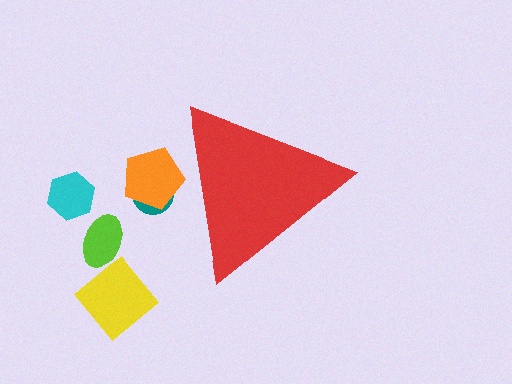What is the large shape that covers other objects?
A red triangle.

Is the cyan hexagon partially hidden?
No, the cyan hexagon is fully visible.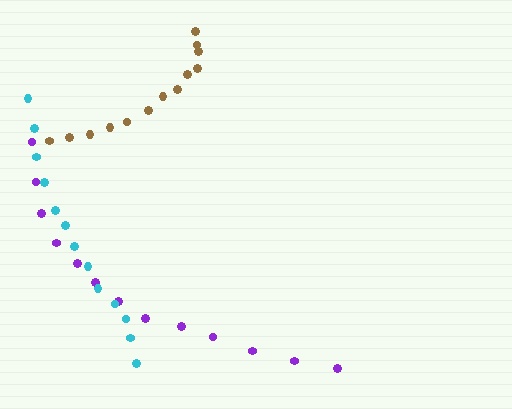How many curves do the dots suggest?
There are 3 distinct paths.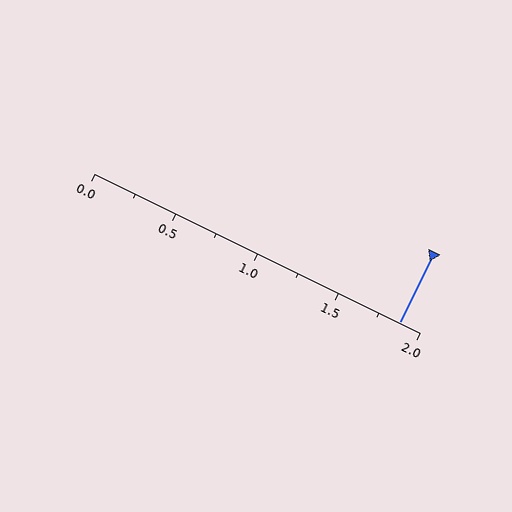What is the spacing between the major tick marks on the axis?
The major ticks are spaced 0.5 apart.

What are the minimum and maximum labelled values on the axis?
The axis runs from 0.0 to 2.0.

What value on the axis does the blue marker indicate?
The marker indicates approximately 1.88.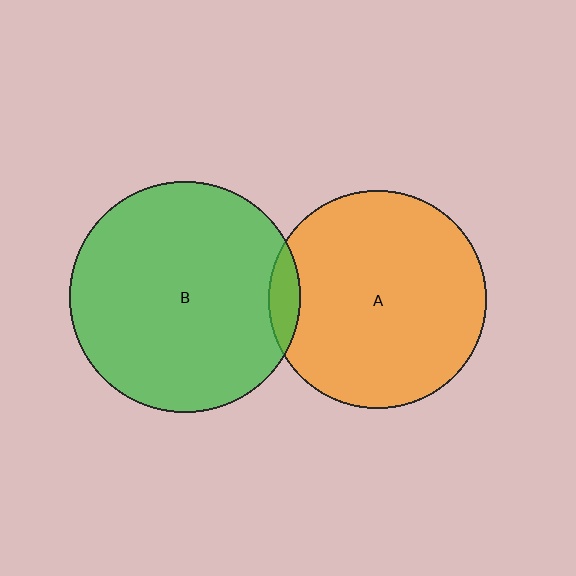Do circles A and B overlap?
Yes.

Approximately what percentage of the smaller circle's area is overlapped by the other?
Approximately 5%.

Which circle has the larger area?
Circle B (green).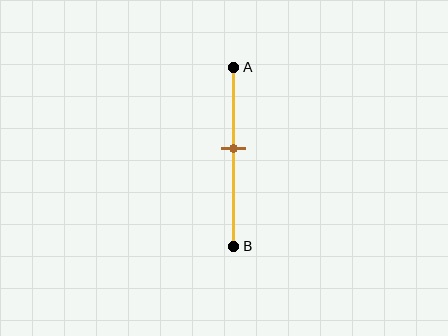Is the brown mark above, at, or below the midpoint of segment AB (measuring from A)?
The brown mark is above the midpoint of segment AB.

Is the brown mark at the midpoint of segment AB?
No, the mark is at about 45% from A, not at the 50% midpoint.